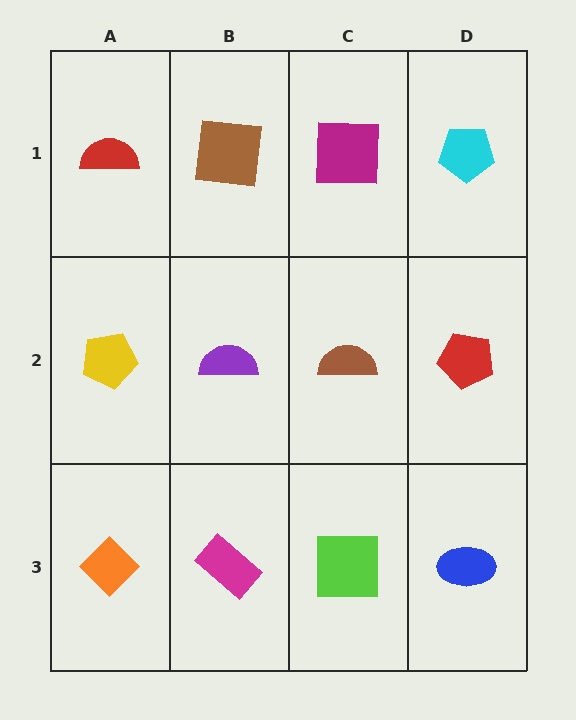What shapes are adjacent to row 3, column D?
A red pentagon (row 2, column D), a lime square (row 3, column C).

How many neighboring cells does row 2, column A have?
3.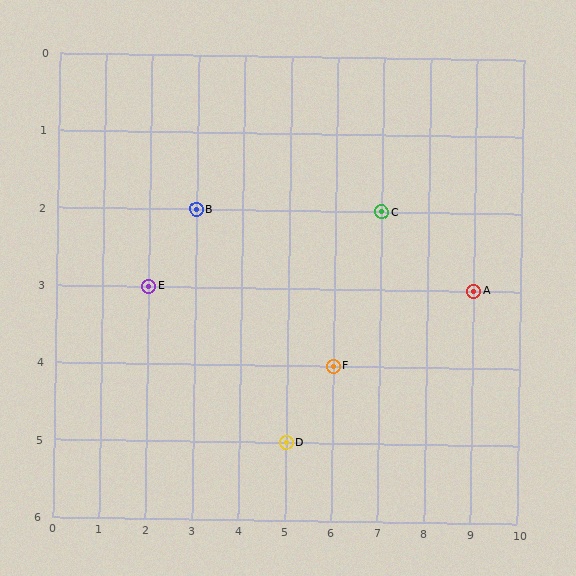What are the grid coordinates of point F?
Point F is at grid coordinates (6, 4).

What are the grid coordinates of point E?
Point E is at grid coordinates (2, 3).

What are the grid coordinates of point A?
Point A is at grid coordinates (9, 3).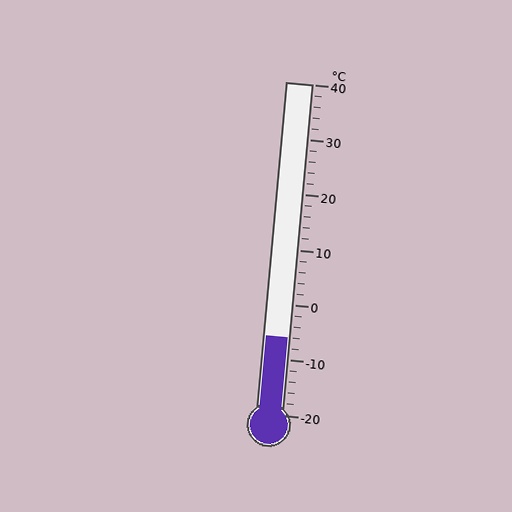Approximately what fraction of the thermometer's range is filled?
The thermometer is filled to approximately 25% of its range.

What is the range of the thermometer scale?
The thermometer scale ranges from -20°C to 40°C.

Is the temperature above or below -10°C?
The temperature is above -10°C.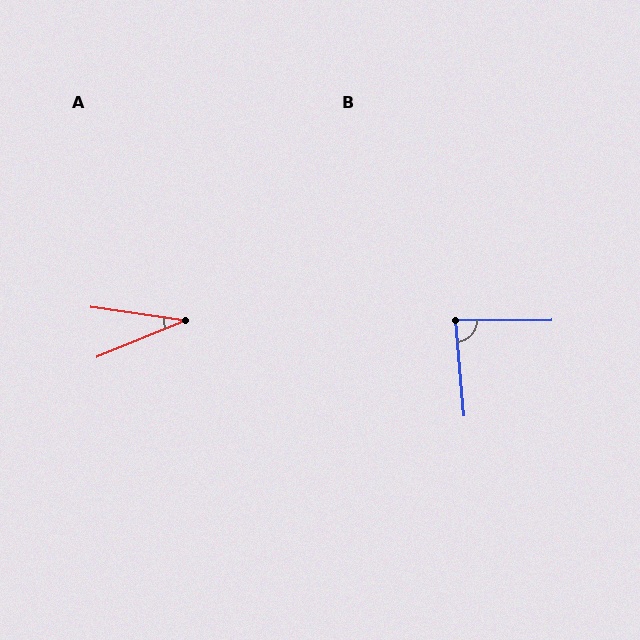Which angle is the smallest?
A, at approximately 30 degrees.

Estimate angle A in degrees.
Approximately 30 degrees.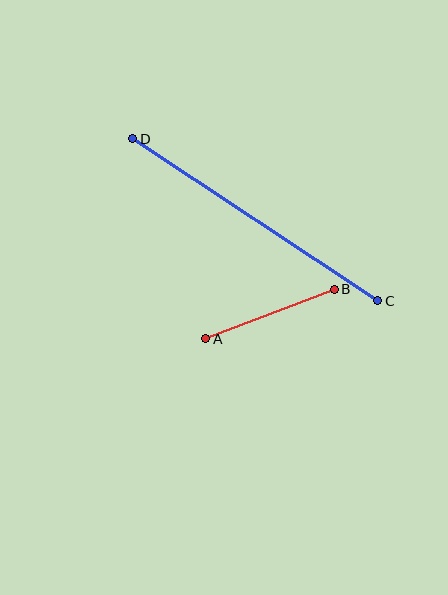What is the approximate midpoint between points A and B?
The midpoint is at approximately (270, 314) pixels.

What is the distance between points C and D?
The distance is approximately 294 pixels.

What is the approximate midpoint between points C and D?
The midpoint is at approximately (255, 220) pixels.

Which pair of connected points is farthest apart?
Points C and D are farthest apart.